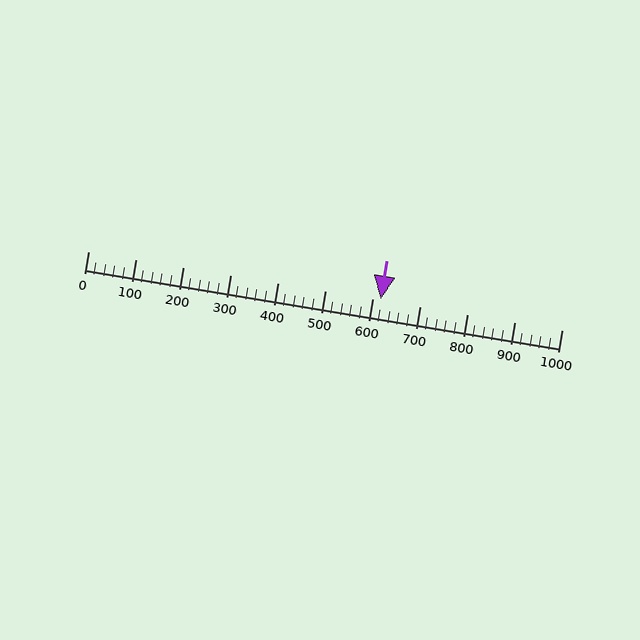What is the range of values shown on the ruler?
The ruler shows values from 0 to 1000.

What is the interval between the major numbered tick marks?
The major tick marks are spaced 100 units apart.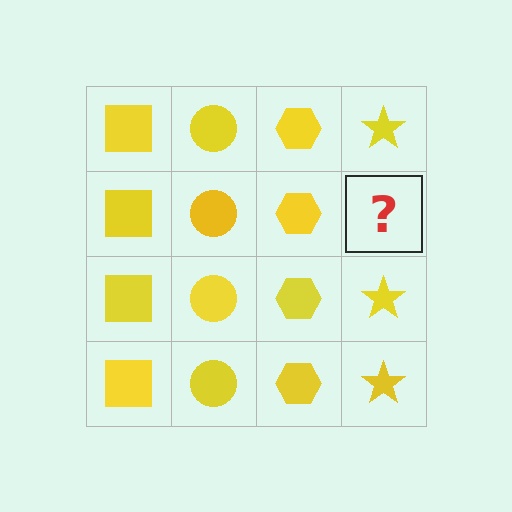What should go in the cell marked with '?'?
The missing cell should contain a yellow star.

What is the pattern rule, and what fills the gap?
The rule is that each column has a consistent shape. The gap should be filled with a yellow star.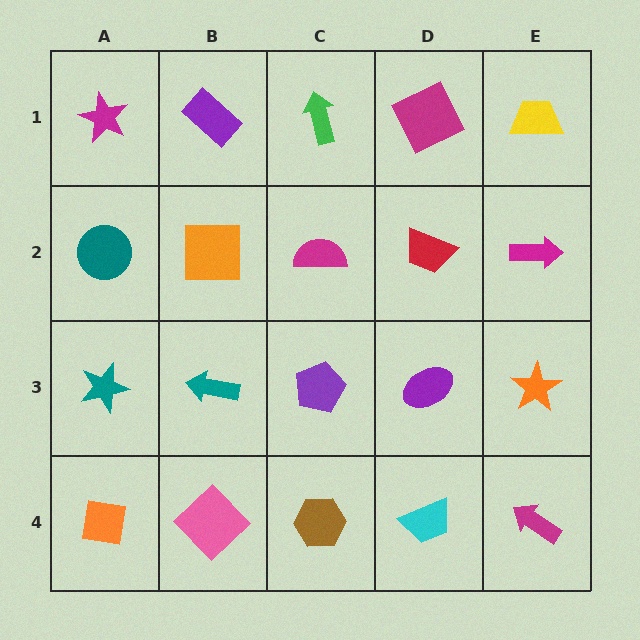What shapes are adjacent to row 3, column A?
A teal circle (row 2, column A), an orange square (row 4, column A), a teal arrow (row 3, column B).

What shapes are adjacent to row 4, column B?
A teal arrow (row 3, column B), an orange square (row 4, column A), a brown hexagon (row 4, column C).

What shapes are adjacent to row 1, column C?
A magenta semicircle (row 2, column C), a purple rectangle (row 1, column B), a magenta square (row 1, column D).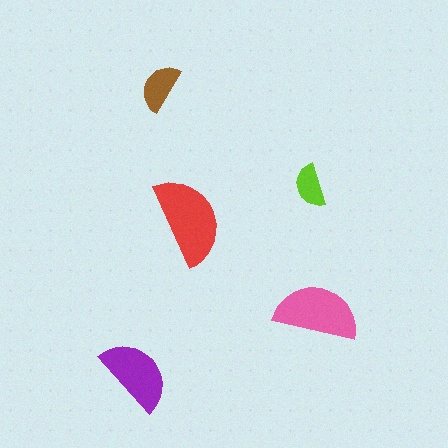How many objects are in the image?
There are 5 objects in the image.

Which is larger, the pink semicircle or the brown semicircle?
The pink one.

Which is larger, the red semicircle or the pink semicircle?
The red one.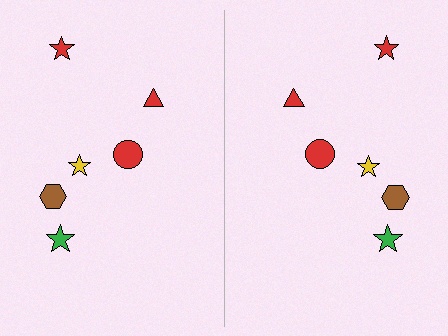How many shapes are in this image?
There are 12 shapes in this image.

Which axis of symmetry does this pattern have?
The pattern has a vertical axis of symmetry running through the center of the image.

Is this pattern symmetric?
Yes, this pattern has bilateral (reflection) symmetry.